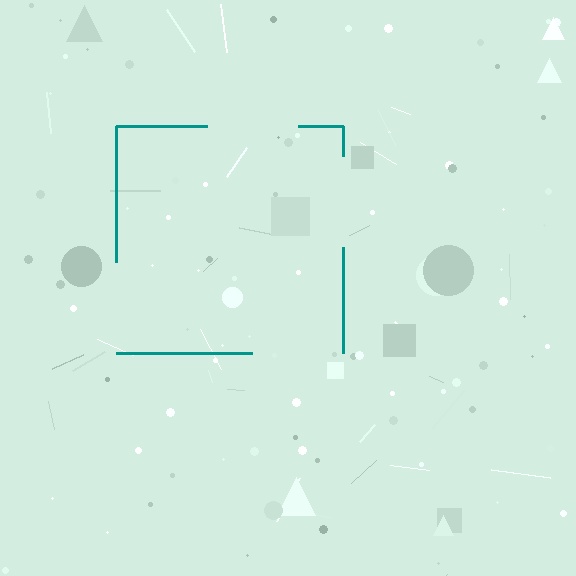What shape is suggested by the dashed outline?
The dashed outline suggests a square.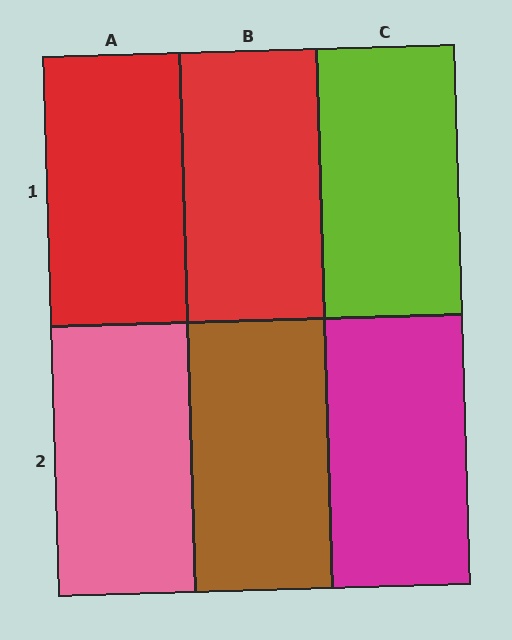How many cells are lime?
1 cell is lime.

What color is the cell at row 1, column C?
Lime.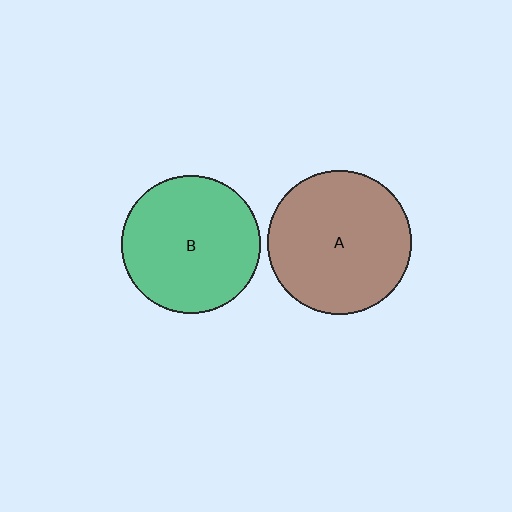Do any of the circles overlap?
No, none of the circles overlap.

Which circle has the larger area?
Circle A (brown).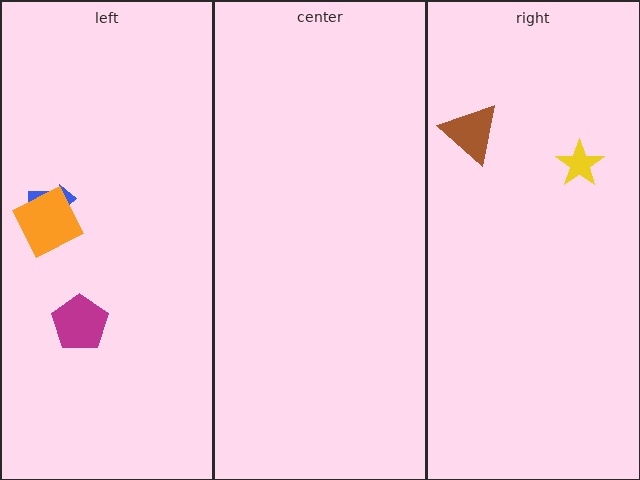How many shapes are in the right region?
2.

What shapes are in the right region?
The brown triangle, the yellow star.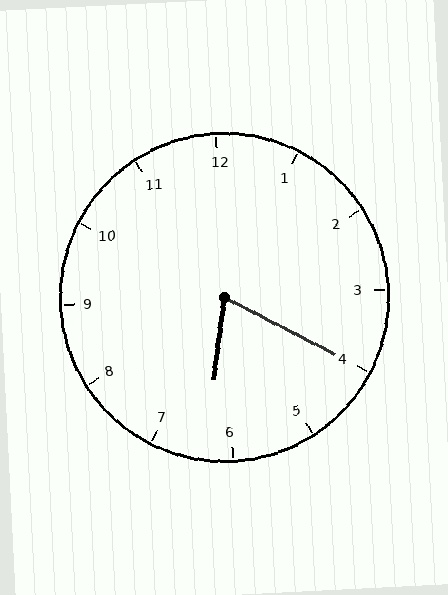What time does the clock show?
6:20.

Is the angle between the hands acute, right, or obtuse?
It is acute.